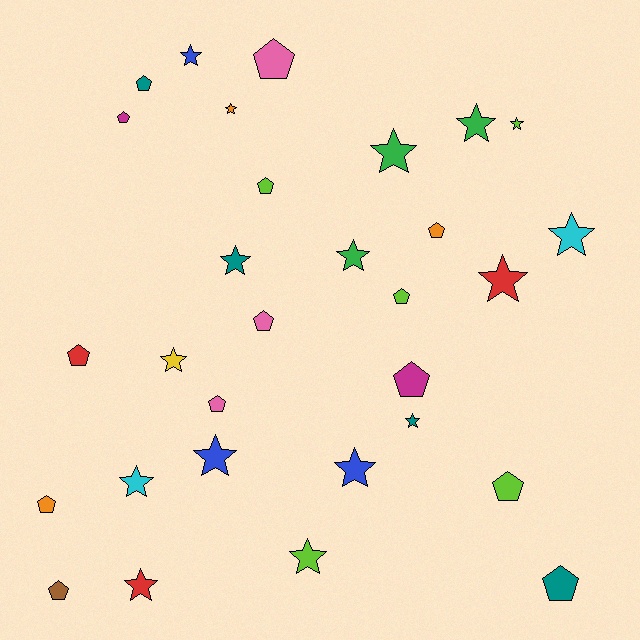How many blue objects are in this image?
There are 3 blue objects.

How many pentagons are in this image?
There are 14 pentagons.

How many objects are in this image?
There are 30 objects.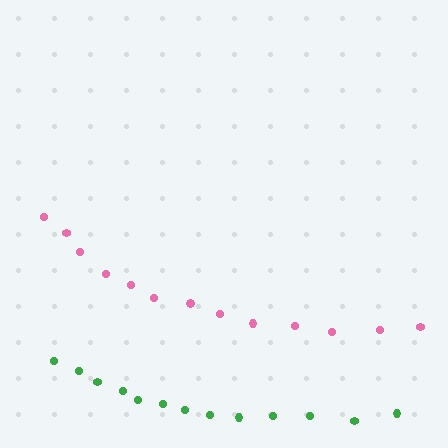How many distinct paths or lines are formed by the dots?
There are 2 distinct paths.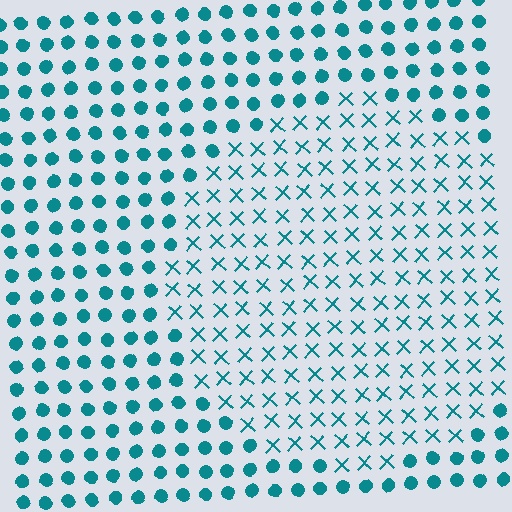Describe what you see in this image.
The image is filled with small teal elements arranged in a uniform grid. A circle-shaped region contains X marks, while the surrounding area contains circles. The boundary is defined purely by the change in element shape.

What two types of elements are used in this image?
The image uses X marks inside the circle region and circles outside it.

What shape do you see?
I see a circle.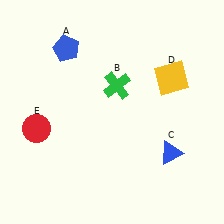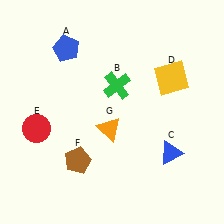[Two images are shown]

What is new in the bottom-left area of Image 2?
A brown pentagon (F) was added in the bottom-left area of Image 2.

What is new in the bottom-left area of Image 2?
An orange triangle (G) was added in the bottom-left area of Image 2.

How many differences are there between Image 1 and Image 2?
There are 2 differences between the two images.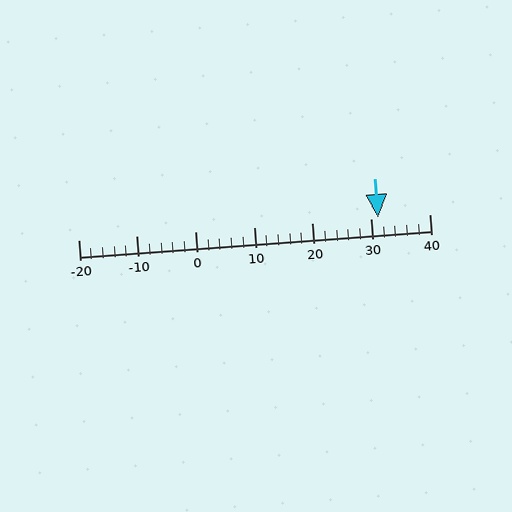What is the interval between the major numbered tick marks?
The major tick marks are spaced 10 units apart.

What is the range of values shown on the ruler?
The ruler shows values from -20 to 40.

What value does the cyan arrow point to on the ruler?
The cyan arrow points to approximately 31.